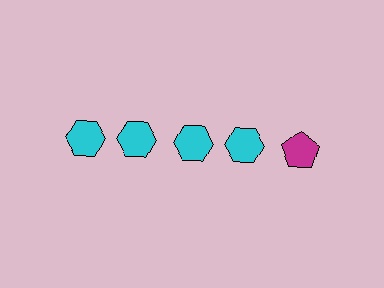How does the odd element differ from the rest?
It differs in both color (magenta instead of cyan) and shape (pentagon instead of hexagon).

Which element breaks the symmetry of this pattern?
The magenta pentagon in the top row, rightmost column breaks the symmetry. All other shapes are cyan hexagons.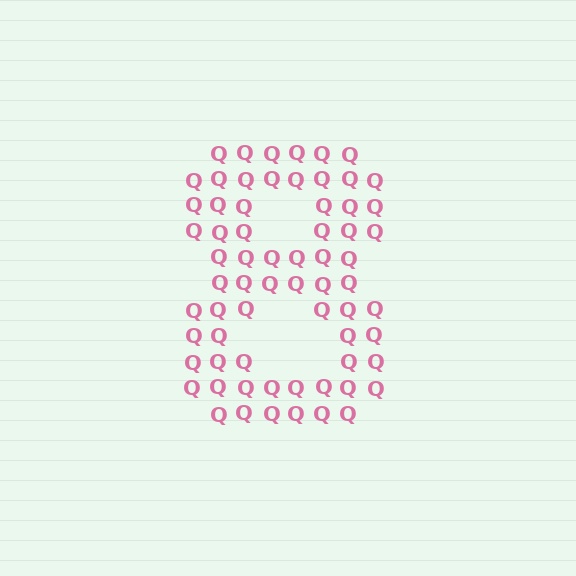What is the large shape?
The large shape is the digit 8.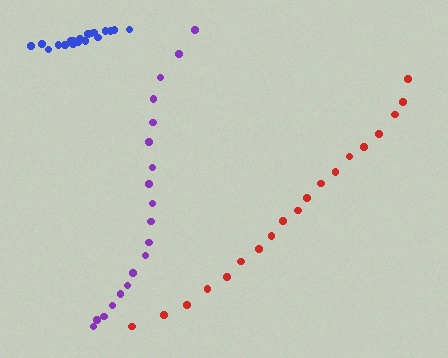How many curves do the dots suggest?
There are 3 distinct paths.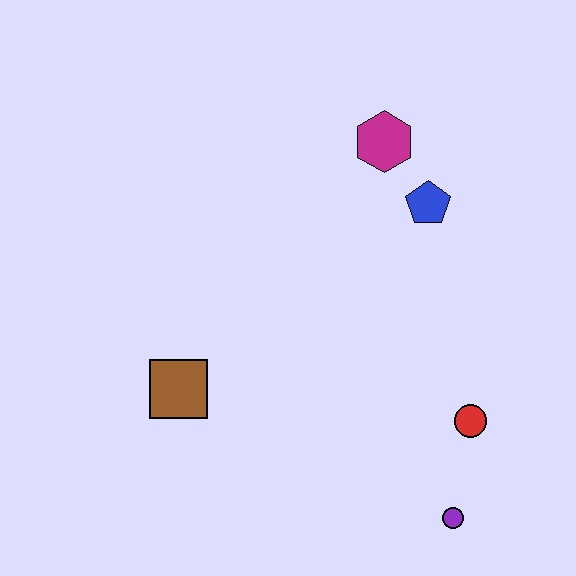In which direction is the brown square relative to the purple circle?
The brown square is to the left of the purple circle.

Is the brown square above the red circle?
Yes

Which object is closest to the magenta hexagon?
The blue pentagon is closest to the magenta hexagon.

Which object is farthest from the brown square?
The magenta hexagon is farthest from the brown square.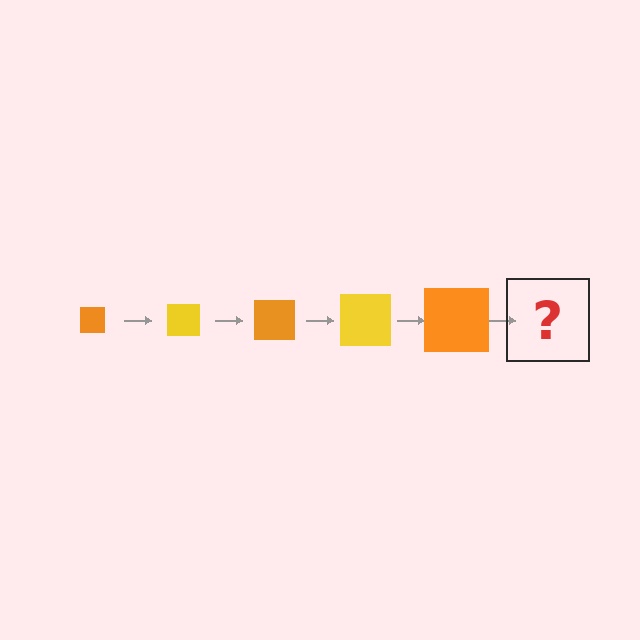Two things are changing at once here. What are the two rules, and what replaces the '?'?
The two rules are that the square grows larger each step and the color cycles through orange and yellow. The '?' should be a yellow square, larger than the previous one.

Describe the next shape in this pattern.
It should be a yellow square, larger than the previous one.